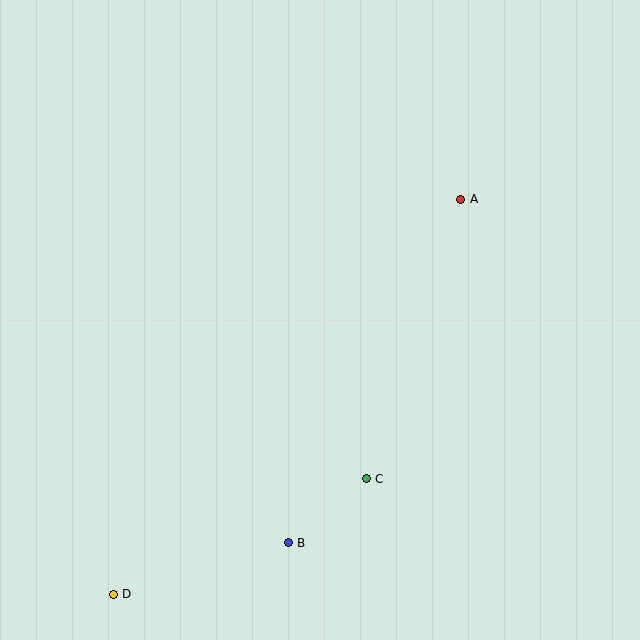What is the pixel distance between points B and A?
The distance between B and A is 385 pixels.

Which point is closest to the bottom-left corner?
Point D is closest to the bottom-left corner.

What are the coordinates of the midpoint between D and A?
The midpoint between D and A is at (287, 397).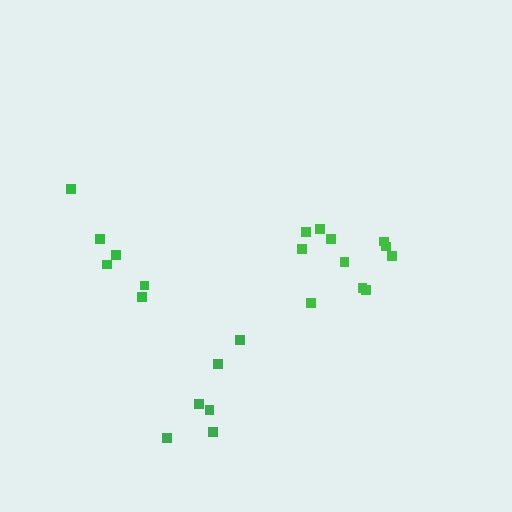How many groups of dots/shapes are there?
There are 3 groups.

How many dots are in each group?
Group 1: 6 dots, Group 2: 6 dots, Group 3: 11 dots (23 total).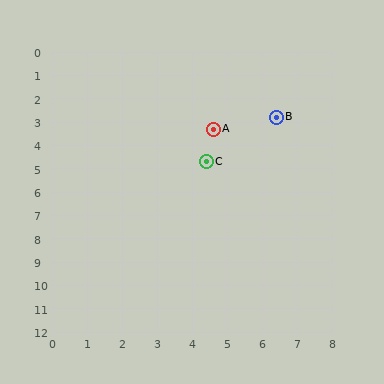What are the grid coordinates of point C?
Point C is at approximately (4.4, 4.7).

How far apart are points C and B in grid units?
Points C and B are about 2.8 grid units apart.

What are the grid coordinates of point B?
Point B is at approximately (6.4, 2.8).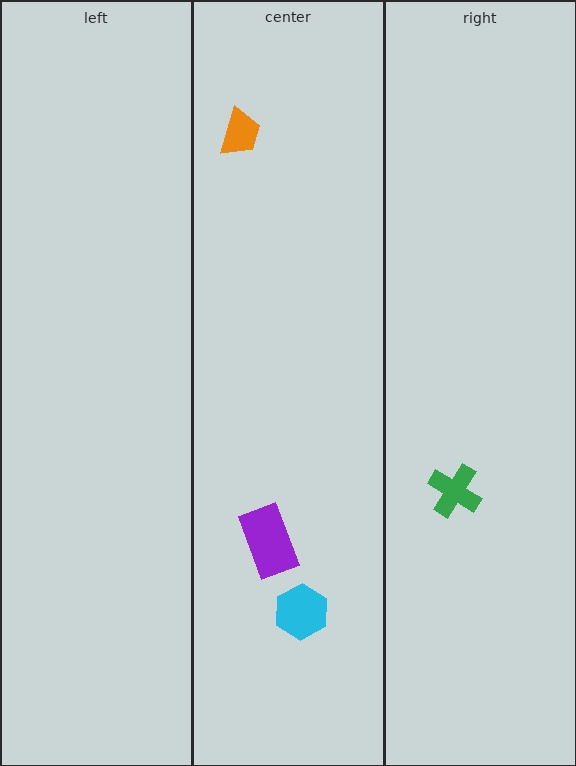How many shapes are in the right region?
1.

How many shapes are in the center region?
3.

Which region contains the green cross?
The right region.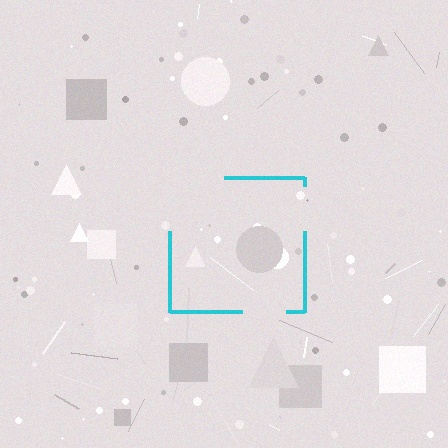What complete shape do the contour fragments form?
The contour fragments form a square.